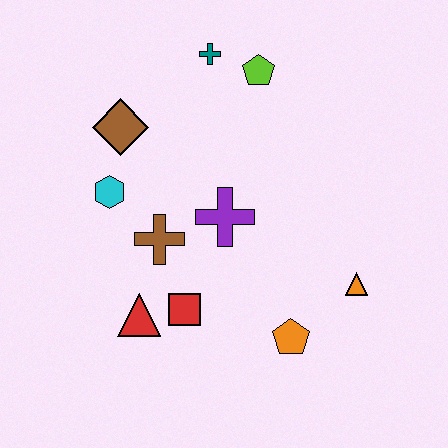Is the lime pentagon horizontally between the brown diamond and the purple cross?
No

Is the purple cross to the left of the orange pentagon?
Yes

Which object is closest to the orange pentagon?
The orange triangle is closest to the orange pentagon.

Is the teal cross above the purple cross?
Yes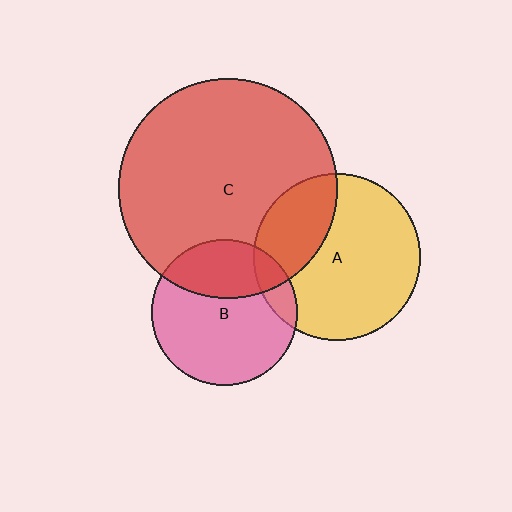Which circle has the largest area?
Circle C (red).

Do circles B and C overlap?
Yes.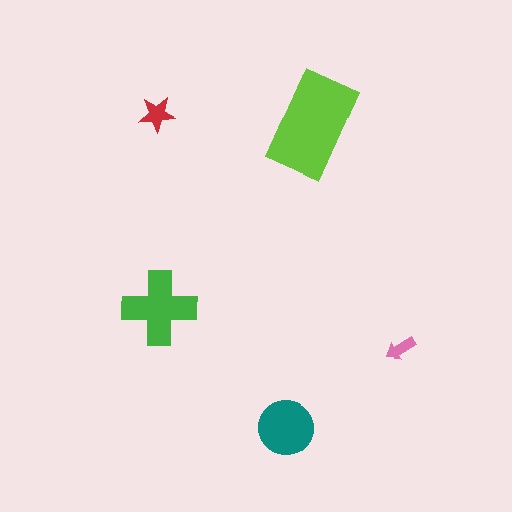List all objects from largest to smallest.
The lime rectangle, the green cross, the teal circle, the red star, the pink arrow.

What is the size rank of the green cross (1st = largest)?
2nd.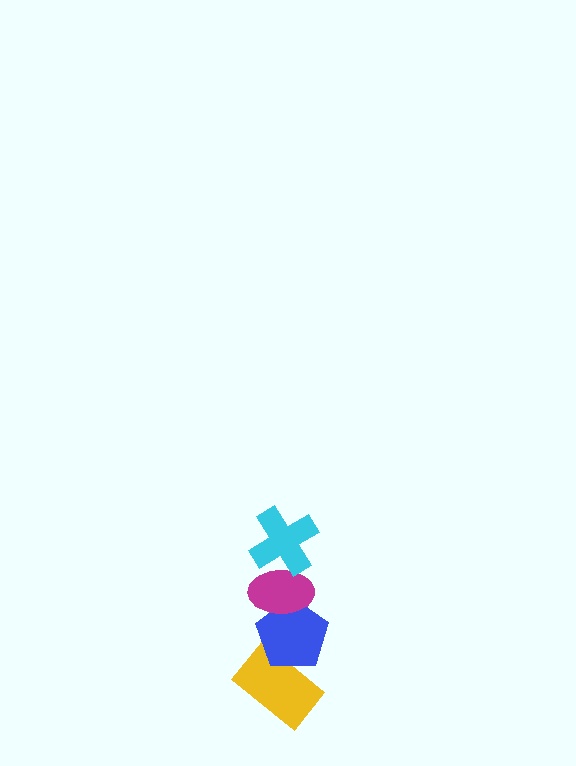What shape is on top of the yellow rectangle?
The blue pentagon is on top of the yellow rectangle.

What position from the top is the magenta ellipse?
The magenta ellipse is 2nd from the top.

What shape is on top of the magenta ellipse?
The cyan cross is on top of the magenta ellipse.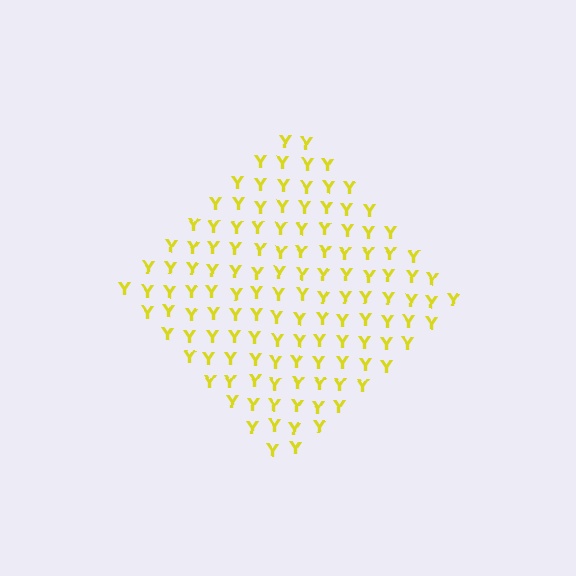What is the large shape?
The large shape is a diamond.